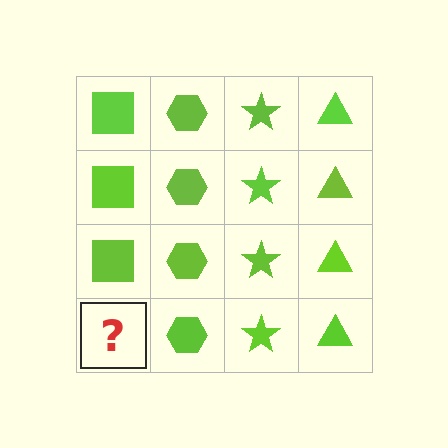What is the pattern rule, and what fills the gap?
The rule is that each column has a consistent shape. The gap should be filled with a lime square.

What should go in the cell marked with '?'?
The missing cell should contain a lime square.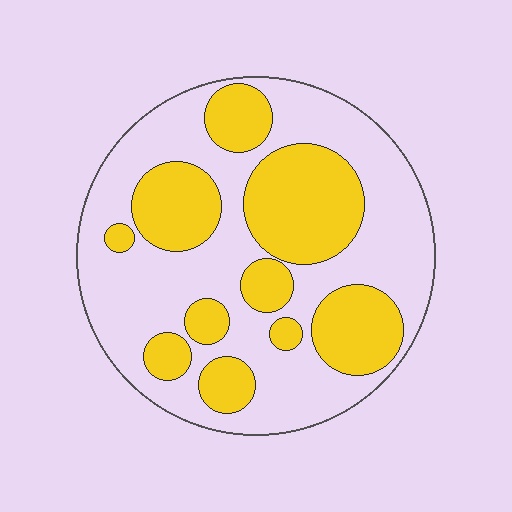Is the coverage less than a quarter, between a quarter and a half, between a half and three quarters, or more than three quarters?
Between a quarter and a half.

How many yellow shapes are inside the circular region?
10.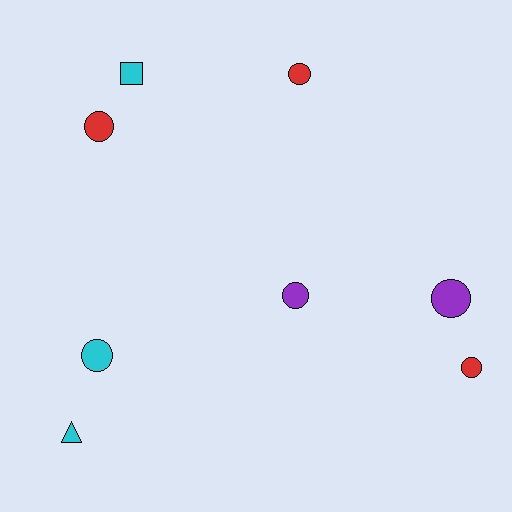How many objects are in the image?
There are 8 objects.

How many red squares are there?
There are no red squares.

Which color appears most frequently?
Red, with 3 objects.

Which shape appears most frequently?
Circle, with 6 objects.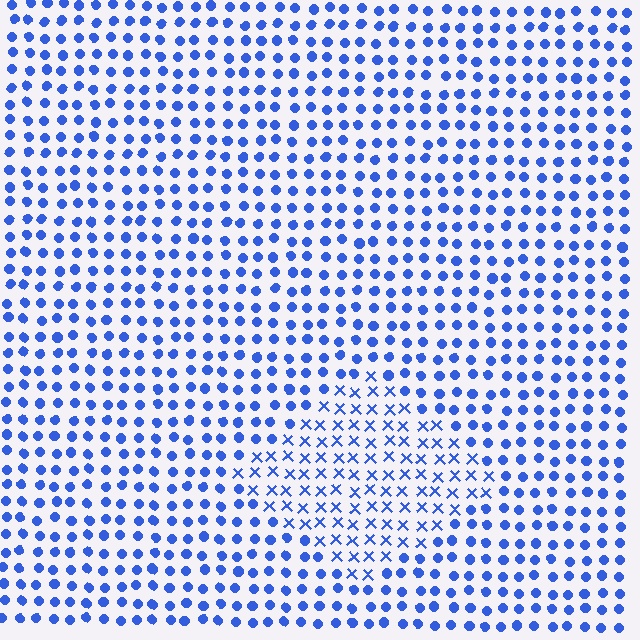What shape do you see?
I see a diamond.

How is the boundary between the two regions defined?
The boundary is defined by a change in element shape: X marks inside vs. circles outside. All elements share the same color and spacing.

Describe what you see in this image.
The image is filled with small blue elements arranged in a uniform grid. A diamond-shaped region contains X marks, while the surrounding area contains circles. The boundary is defined purely by the change in element shape.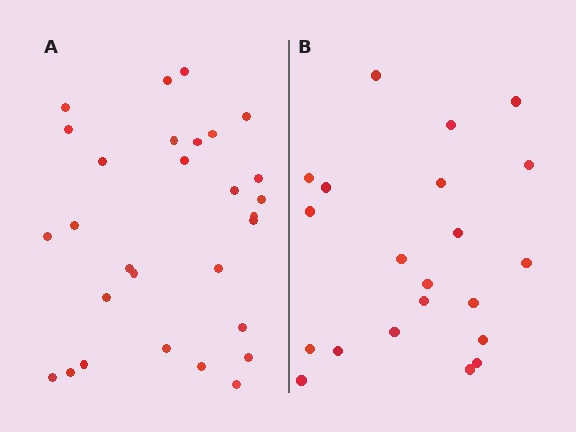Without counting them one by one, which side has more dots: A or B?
Region A (the left region) has more dots.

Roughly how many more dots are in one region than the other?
Region A has roughly 8 or so more dots than region B.